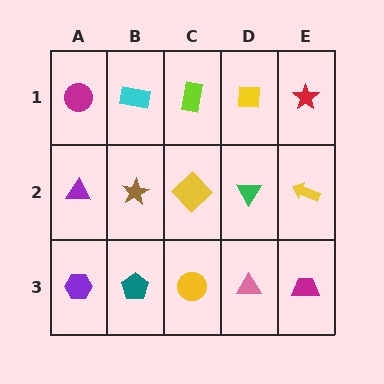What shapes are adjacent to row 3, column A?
A purple triangle (row 2, column A), a teal pentagon (row 3, column B).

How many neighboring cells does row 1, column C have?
3.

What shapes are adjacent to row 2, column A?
A magenta circle (row 1, column A), a purple hexagon (row 3, column A), a brown star (row 2, column B).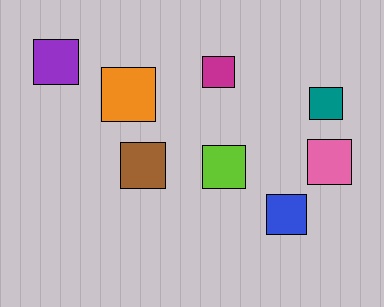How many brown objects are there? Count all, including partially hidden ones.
There is 1 brown object.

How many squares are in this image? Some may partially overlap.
There are 8 squares.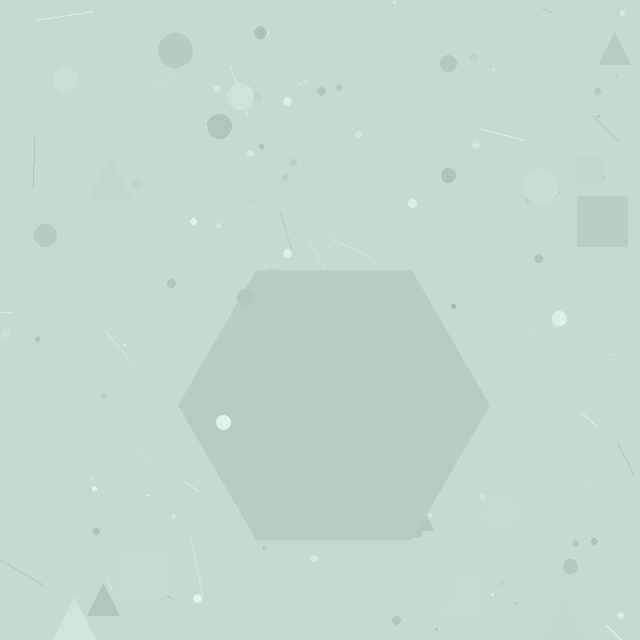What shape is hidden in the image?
A hexagon is hidden in the image.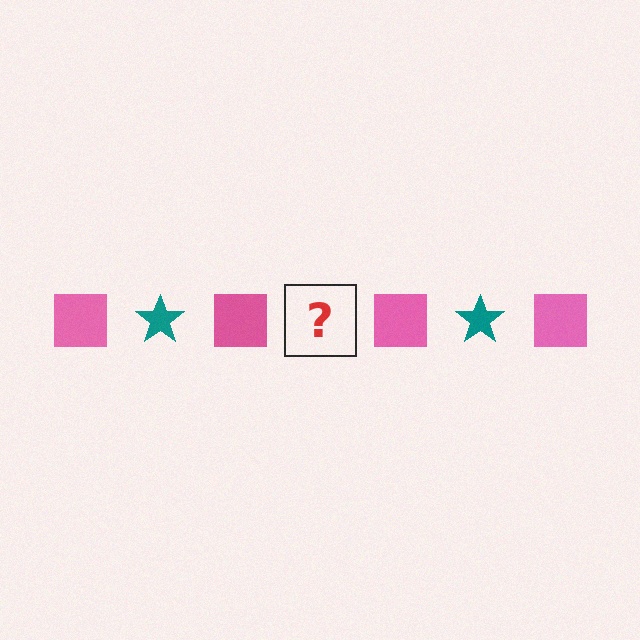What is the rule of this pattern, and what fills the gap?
The rule is that the pattern alternates between pink square and teal star. The gap should be filled with a teal star.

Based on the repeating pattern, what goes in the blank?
The blank should be a teal star.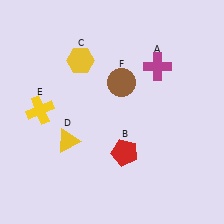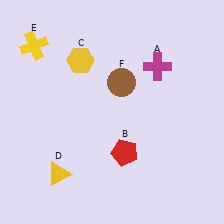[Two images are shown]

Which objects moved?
The objects that moved are: the yellow triangle (D), the yellow cross (E).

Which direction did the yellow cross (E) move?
The yellow cross (E) moved up.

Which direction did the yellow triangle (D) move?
The yellow triangle (D) moved down.